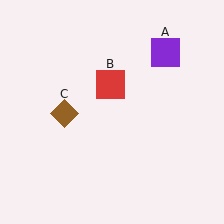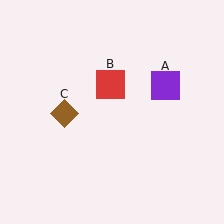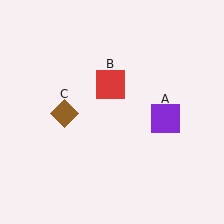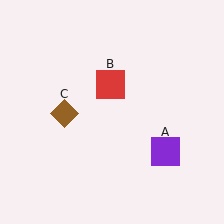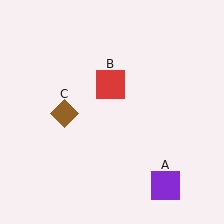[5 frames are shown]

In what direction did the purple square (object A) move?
The purple square (object A) moved down.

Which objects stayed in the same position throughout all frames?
Red square (object B) and brown diamond (object C) remained stationary.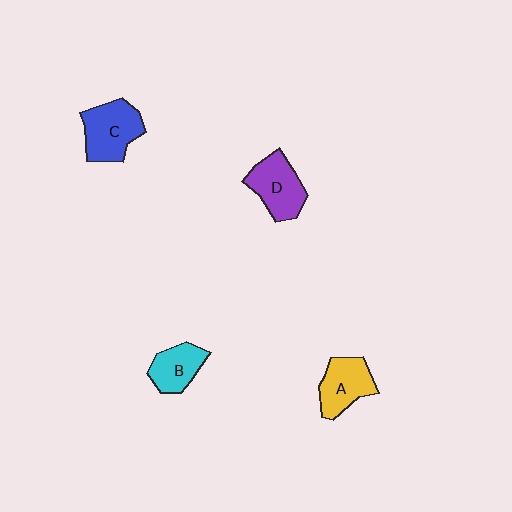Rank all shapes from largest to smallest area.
From largest to smallest: C (blue), D (purple), A (yellow), B (cyan).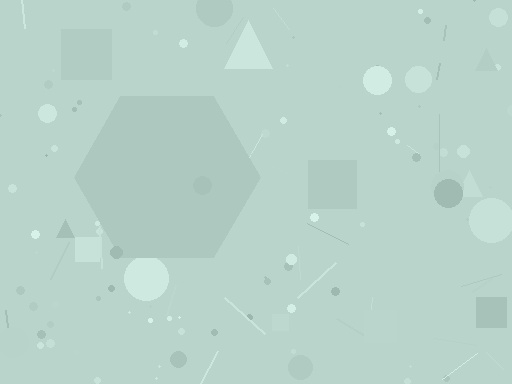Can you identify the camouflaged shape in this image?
The camouflaged shape is a hexagon.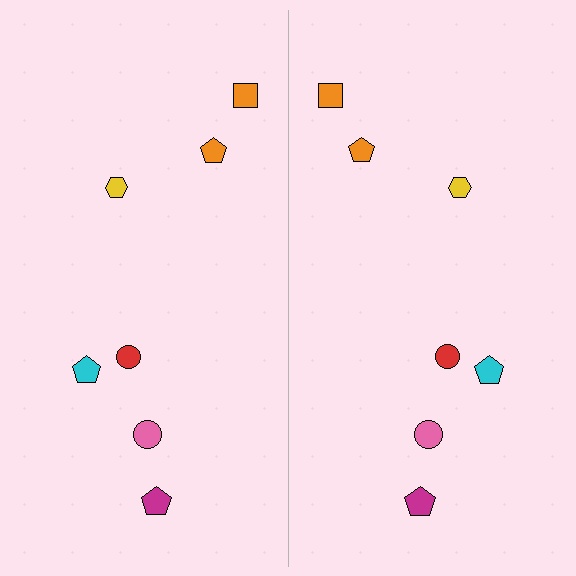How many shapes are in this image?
There are 14 shapes in this image.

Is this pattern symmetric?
Yes, this pattern has bilateral (reflection) symmetry.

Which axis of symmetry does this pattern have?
The pattern has a vertical axis of symmetry running through the center of the image.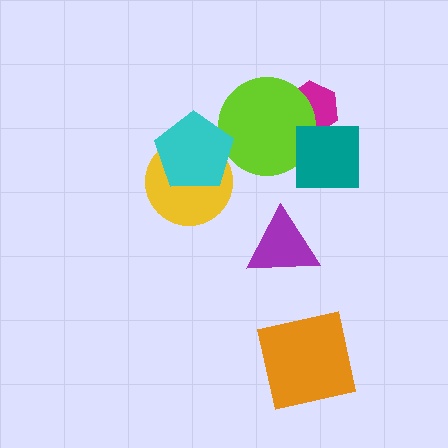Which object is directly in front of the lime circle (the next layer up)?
The teal square is directly in front of the lime circle.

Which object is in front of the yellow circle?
The cyan pentagon is in front of the yellow circle.